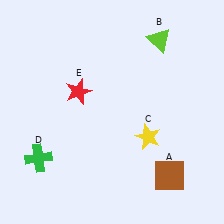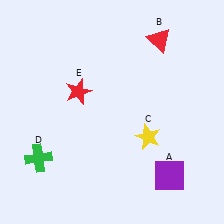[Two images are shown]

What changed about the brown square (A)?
In Image 1, A is brown. In Image 2, it changed to purple.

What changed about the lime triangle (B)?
In Image 1, B is lime. In Image 2, it changed to red.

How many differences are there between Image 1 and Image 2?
There are 2 differences between the two images.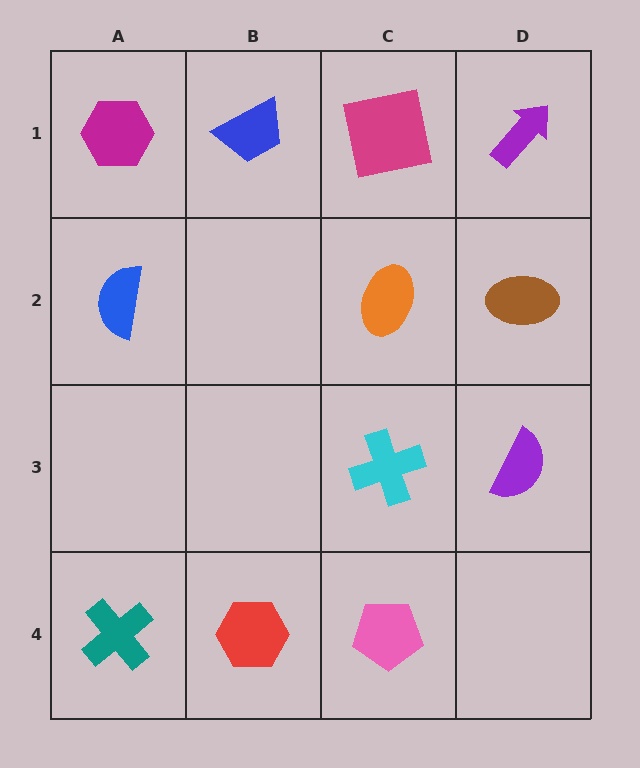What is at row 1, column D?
A purple arrow.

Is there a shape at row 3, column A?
No, that cell is empty.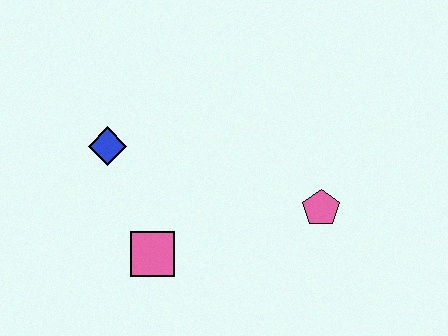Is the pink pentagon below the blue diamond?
Yes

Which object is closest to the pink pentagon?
The pink square is closest to the pink pentagon.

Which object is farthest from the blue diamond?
The pink pentagon is farthest from the blue diamond.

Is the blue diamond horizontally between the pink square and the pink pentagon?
No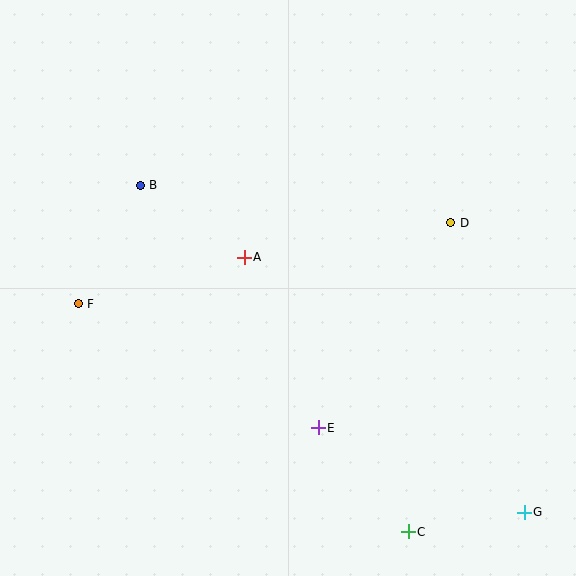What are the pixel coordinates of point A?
Point A is at (244, 257).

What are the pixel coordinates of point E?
Point E is at (318, 428).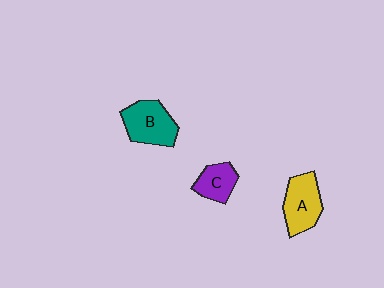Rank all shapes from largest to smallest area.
From largest to smallest: B (teal), A (yellow), C (purple).